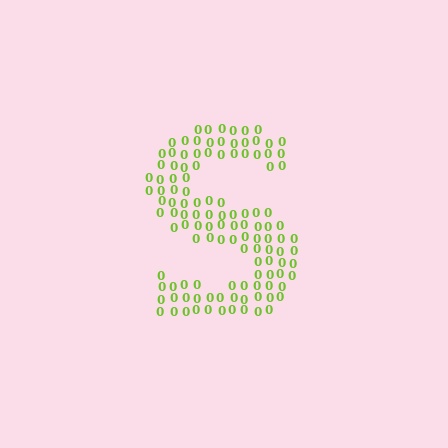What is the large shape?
The large shape is the letter S.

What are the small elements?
The small elements are digit 0's.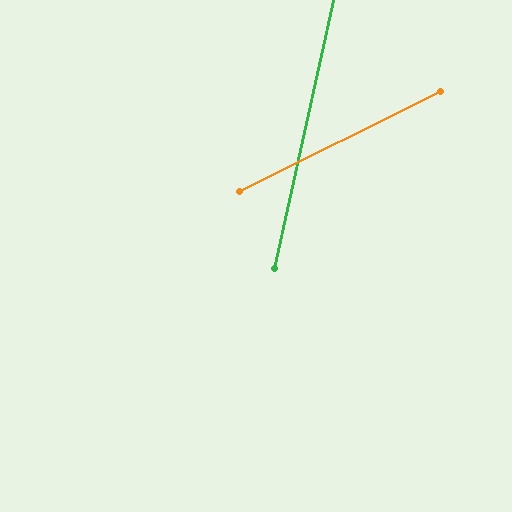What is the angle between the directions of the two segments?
Approximately 51 degrees.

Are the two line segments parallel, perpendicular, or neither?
Neither parallel nor perpendicular — they differ by about 51°.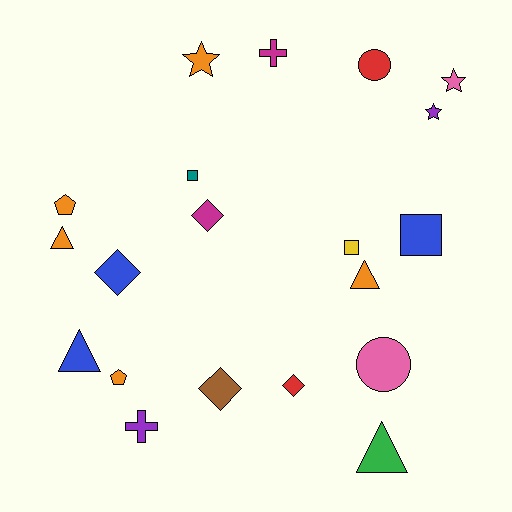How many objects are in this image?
There are 20 objects.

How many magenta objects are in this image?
There are 2 magenta objects.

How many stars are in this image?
There are 3 stars.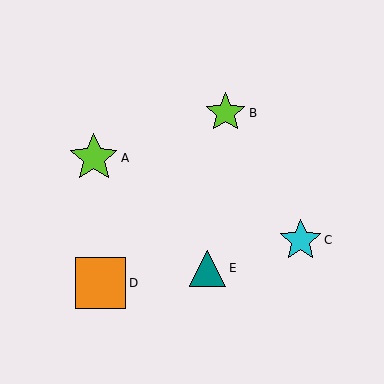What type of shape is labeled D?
Shape D is an orange square.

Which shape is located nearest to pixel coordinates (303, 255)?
The cyan star (labeled C) at (301, 240) is nearest to that location.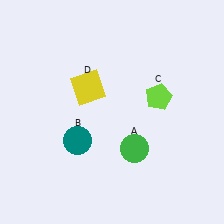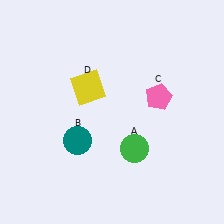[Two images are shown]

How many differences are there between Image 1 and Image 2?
There is 1 difference between the two images.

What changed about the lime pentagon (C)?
In Image 1, C is lime. In Image 2, it changed to pink.